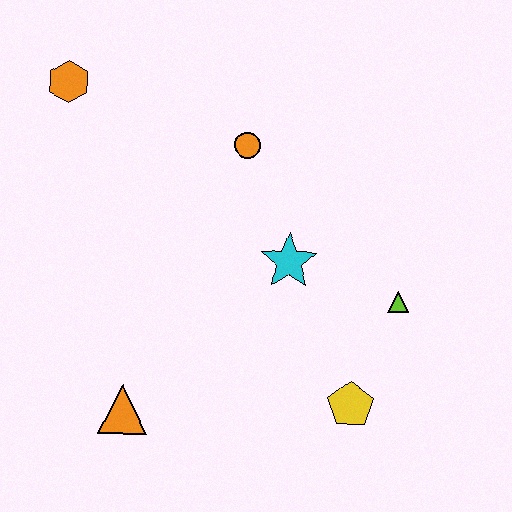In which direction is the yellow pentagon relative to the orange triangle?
The yellow pentagon is to the right of the orange triangle.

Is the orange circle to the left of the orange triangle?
No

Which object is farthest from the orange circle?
The orange triangle is farthest from the orange circle.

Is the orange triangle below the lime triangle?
Yes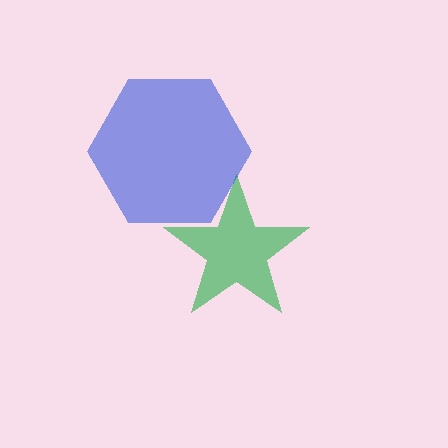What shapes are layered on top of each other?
The layered shapes are: a green star, a blue hexagon.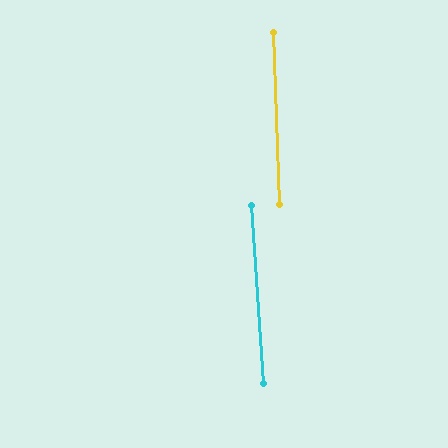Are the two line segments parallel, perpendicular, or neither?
Parallel — their directions differ by only 1.9°.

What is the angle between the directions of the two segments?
Approximately 2 degrees.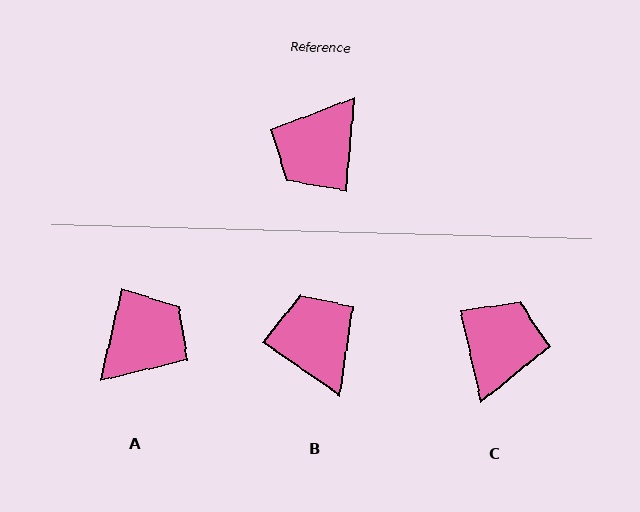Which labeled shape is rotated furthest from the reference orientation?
A, about 172 degrees away.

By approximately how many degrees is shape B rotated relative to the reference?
Approximately 119 degrees clockwise.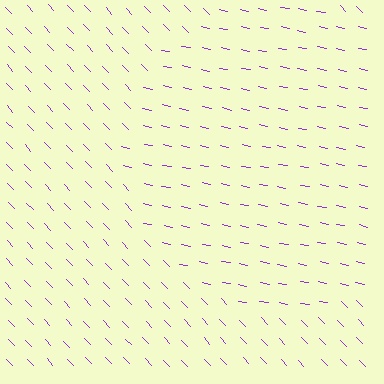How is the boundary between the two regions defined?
The boundary is defined purely by a change in line orientation (approximately 35 degrees difference). All lines are the same color and thickness.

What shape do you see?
I see a circle.